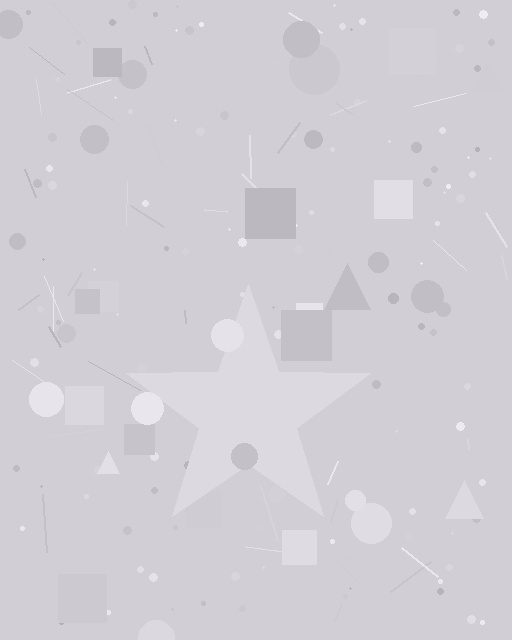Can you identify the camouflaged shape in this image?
The camouflaged shape is a star.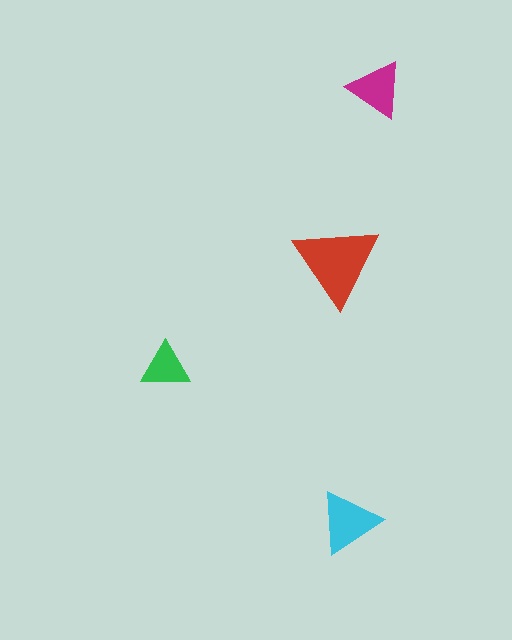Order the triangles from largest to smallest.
the red one, the cyan one, the magenta one, the green one.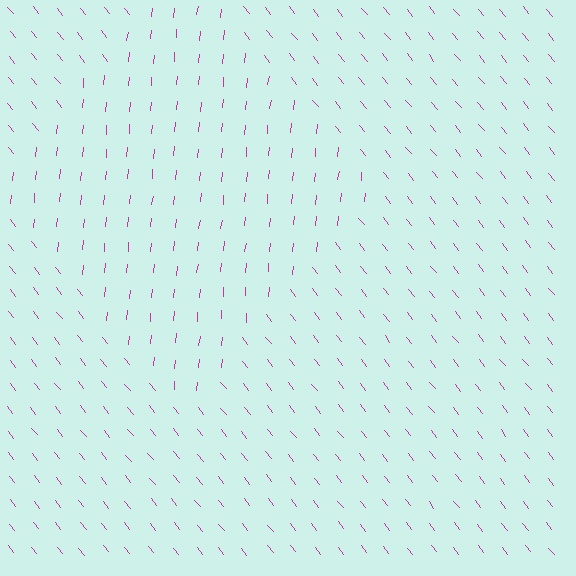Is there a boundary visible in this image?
Yes, there is a texture boundary formed by a change in line orientation.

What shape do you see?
I see a diamond.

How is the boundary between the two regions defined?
The boundary is defined purely by a change in line orientation (approximately 45 degrees difference). All lines are the same color and thickness.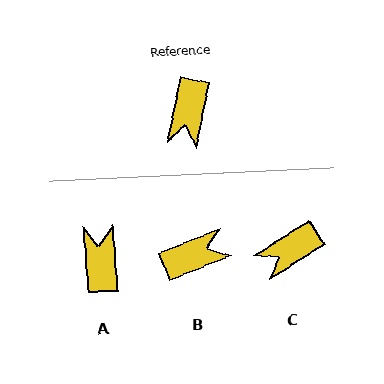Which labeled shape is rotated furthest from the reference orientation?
A, about 164 degrees away.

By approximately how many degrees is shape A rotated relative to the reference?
Approximately 164 degrees clockwise.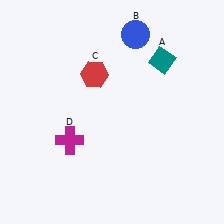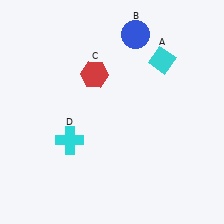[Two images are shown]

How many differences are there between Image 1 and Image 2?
There are 2 differences between the two images.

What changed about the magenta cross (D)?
In Image 1, D is magenta. In Image 2, it changed to cyan.